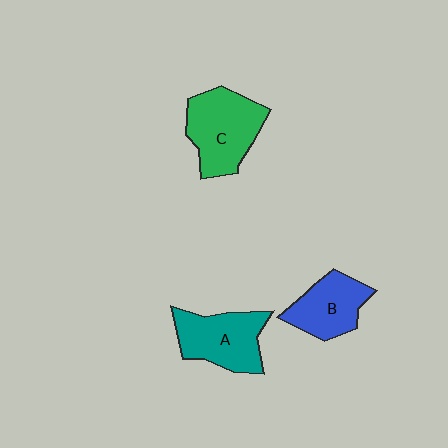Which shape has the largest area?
Shape C (green).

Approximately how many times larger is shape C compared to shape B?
Approximately 1.3 times.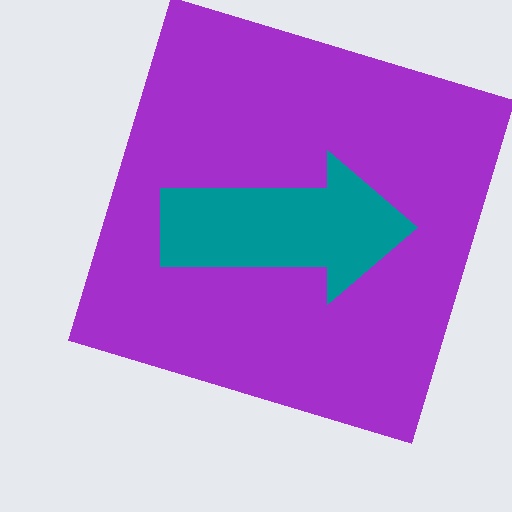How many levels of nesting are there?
2.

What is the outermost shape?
The purple square.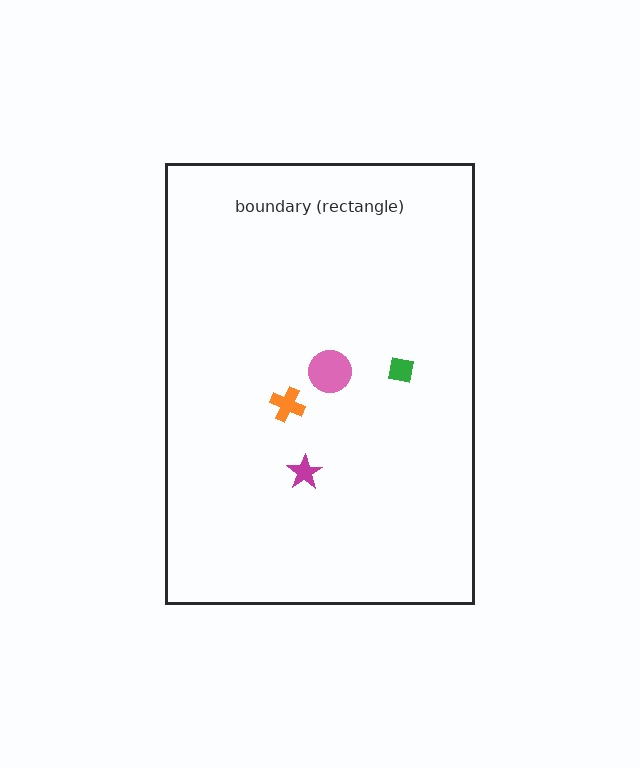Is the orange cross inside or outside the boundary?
Inside.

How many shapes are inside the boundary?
4 inside, 0 outside.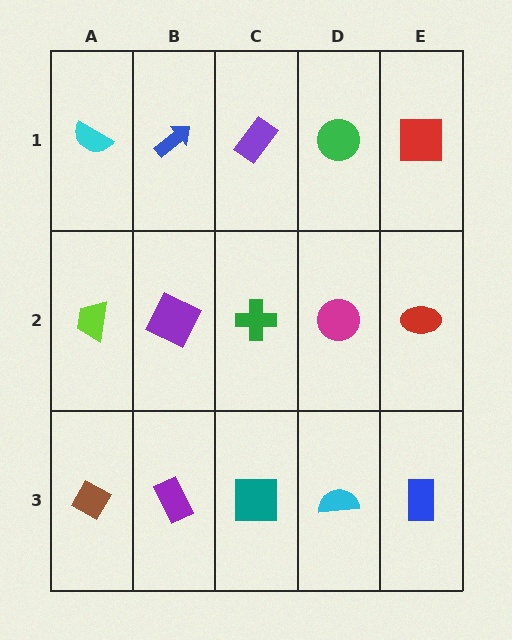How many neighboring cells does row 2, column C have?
4.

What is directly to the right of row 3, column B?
A teal square.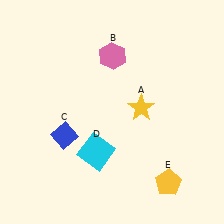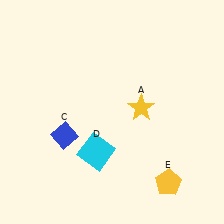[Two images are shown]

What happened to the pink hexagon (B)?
The pink hexagon (B) was removed in Image 2. It was in the top-right area of Image 1.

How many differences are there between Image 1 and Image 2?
There is 1 difference between the two images.